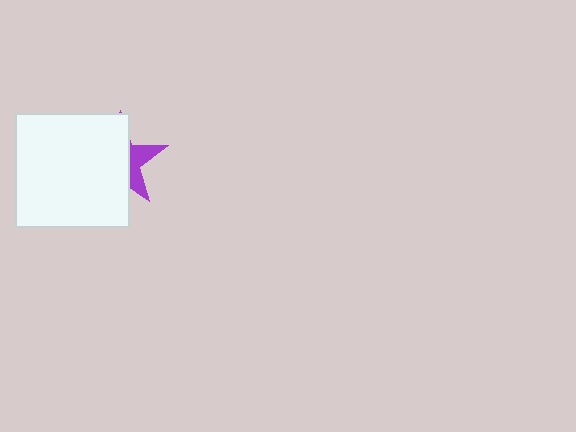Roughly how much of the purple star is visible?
A small part of it is visible (roughly 31%).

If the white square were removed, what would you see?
You would see the complete purple star.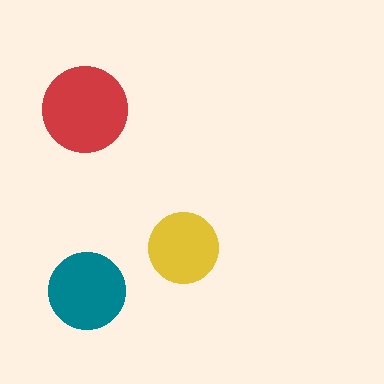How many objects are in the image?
There are 3 objects in the image.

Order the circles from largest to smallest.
the red one, the teal one, the yellow one.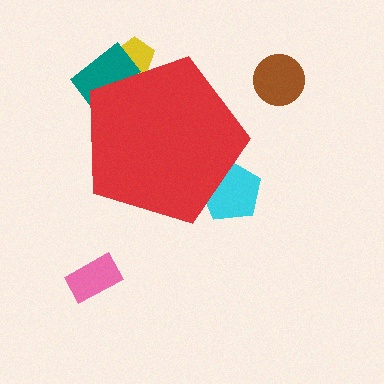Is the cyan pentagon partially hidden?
Yes, the cyan pentagon is partially hidden behind the red pentagon.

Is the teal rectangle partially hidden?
Yes, the teal rectangle is partially hidden behind the red pentagon.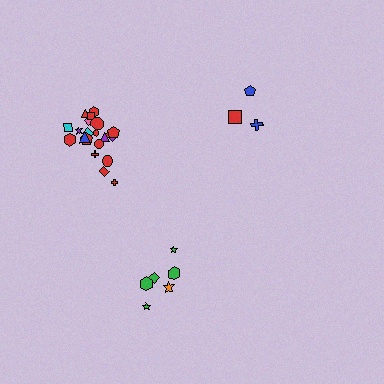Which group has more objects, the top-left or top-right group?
The top-left group.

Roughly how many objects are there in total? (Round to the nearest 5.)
Roughly 30 objects in total.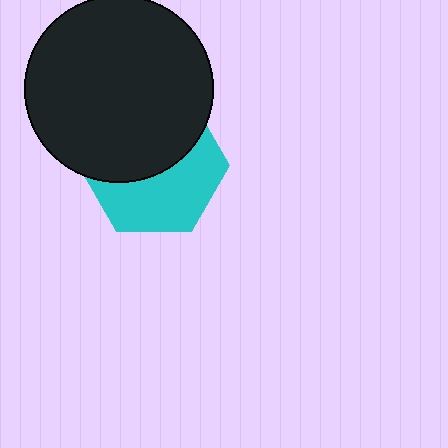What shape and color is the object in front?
The object in front is a black circle.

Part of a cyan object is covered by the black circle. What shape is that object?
It is a hexagon.